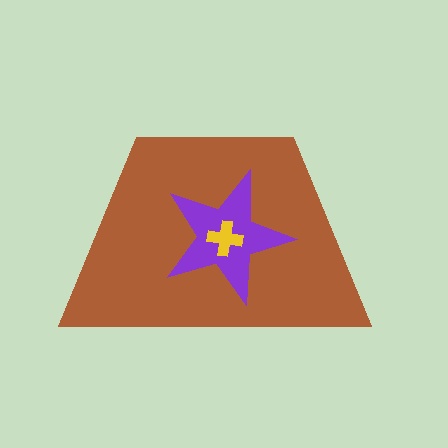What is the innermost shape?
The yellow cross.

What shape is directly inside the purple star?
The yellow cross.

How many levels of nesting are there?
3.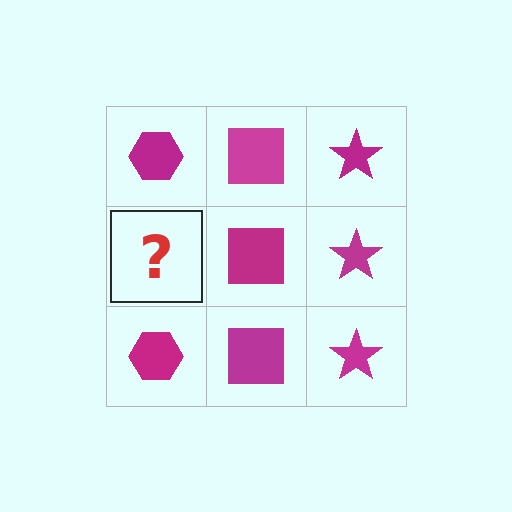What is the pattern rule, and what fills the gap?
The rule is that each column has a consistent shape. The gap should be filled with a magenta hexagon.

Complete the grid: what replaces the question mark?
The question mark should be replaced with a magenta hexagon.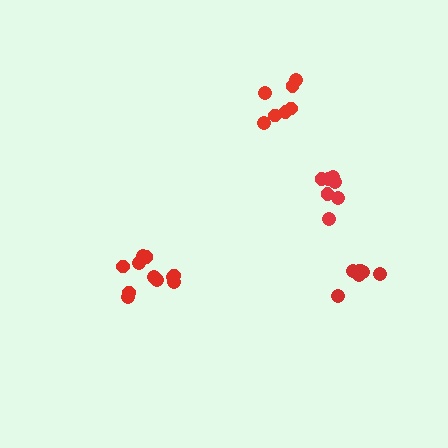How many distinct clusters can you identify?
There are 4 distinct clusters.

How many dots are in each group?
Group 1: 6 dots, Group 2: 11 dots, Group 3: 8 dots, Group 4: 7 dots (32 total).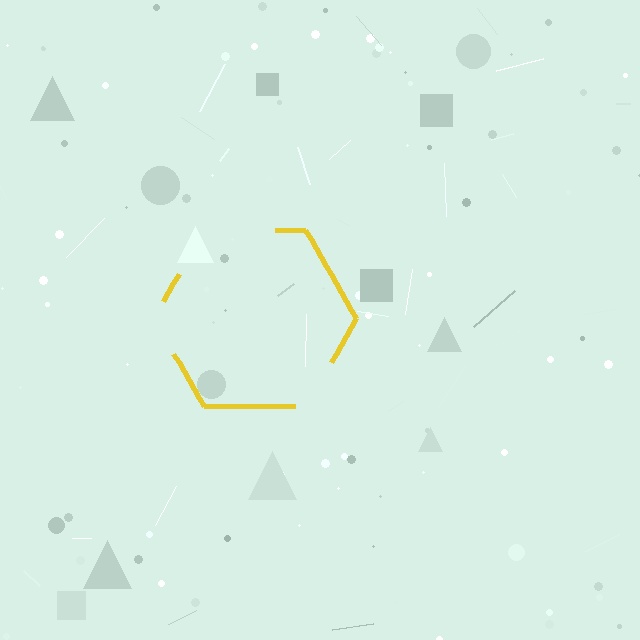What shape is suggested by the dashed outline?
The dashed outline suggests a hexagon.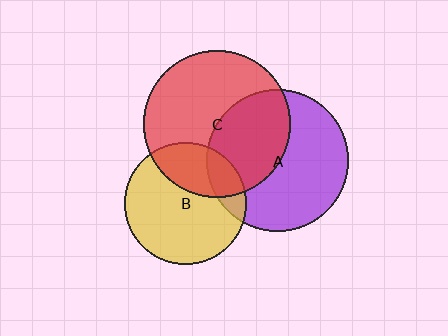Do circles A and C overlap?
Yes.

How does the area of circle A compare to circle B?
Approximately 1.4 times.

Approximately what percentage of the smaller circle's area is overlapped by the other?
Approximately 40%.